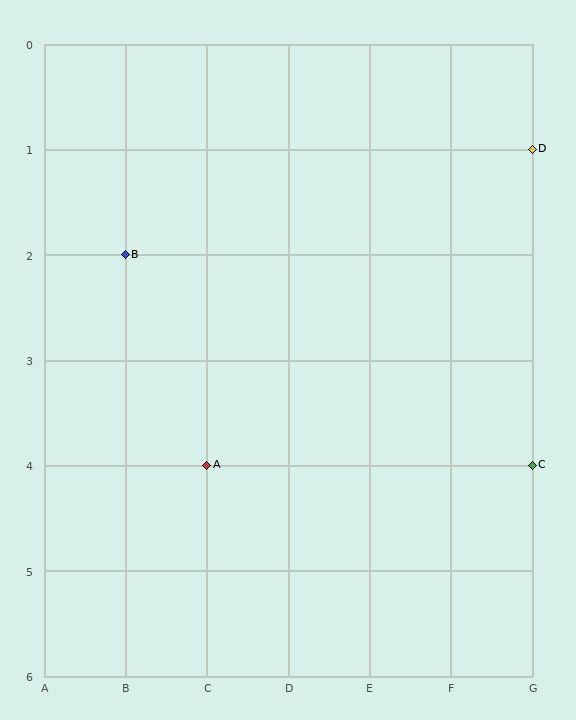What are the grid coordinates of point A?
Point A is at grid coordinates (C, 4).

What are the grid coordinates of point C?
Point C is at grid coordinates (G, 4).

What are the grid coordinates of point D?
Point D is at grid coordinates (G, 1).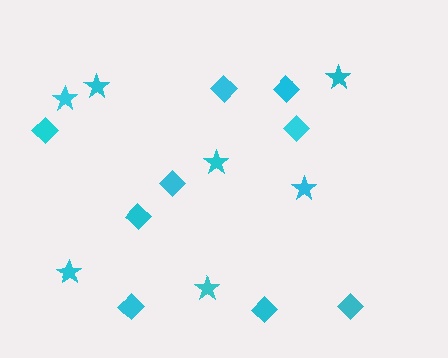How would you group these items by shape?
There are 2 groups: one group of diamonds (9) and one group of stars (7).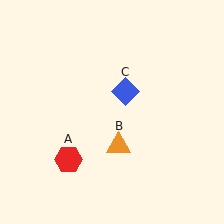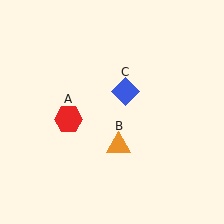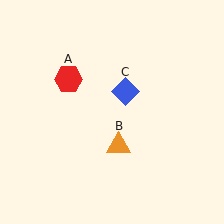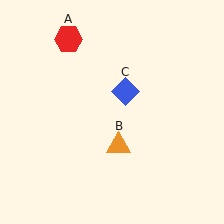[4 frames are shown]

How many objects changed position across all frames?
1 object changed position: red hexagon (object A).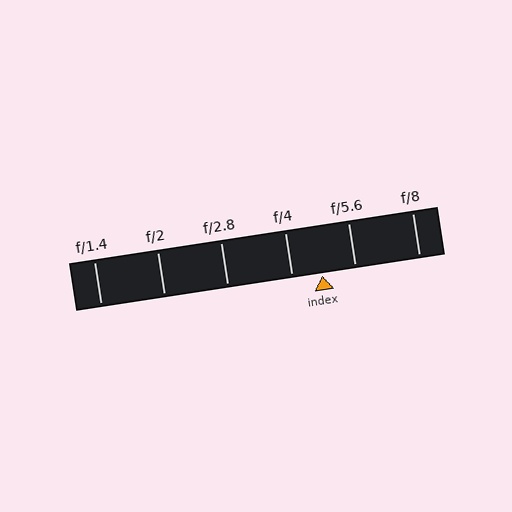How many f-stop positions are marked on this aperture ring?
There are 6 f-stop positions marked.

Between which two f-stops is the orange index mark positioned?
The index mark is between f/4 and f/5.6.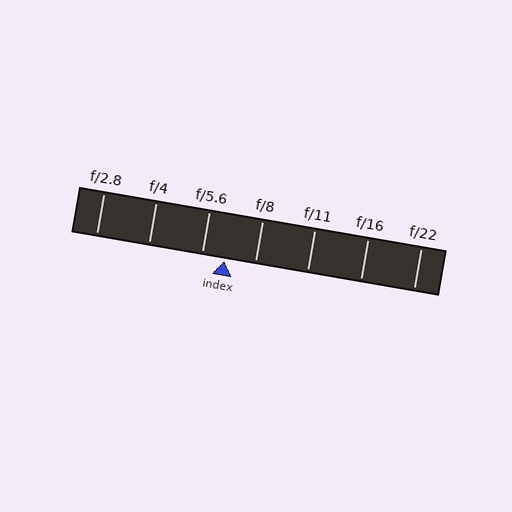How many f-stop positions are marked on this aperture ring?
There are 7 f-stop positions marked.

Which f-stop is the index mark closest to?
The index mark is closest to f/5.6.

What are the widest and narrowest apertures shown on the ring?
The widest aperture shown is f/2.8 and the narrowest is f/22.